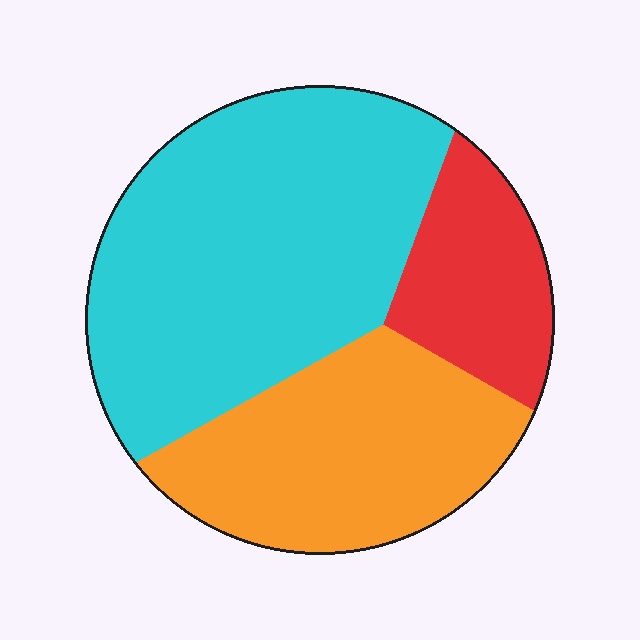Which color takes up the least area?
Red, at roughly 15%.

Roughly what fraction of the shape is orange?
Orange covers around 30% of the shape.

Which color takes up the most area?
Cyan, at roughly 50%.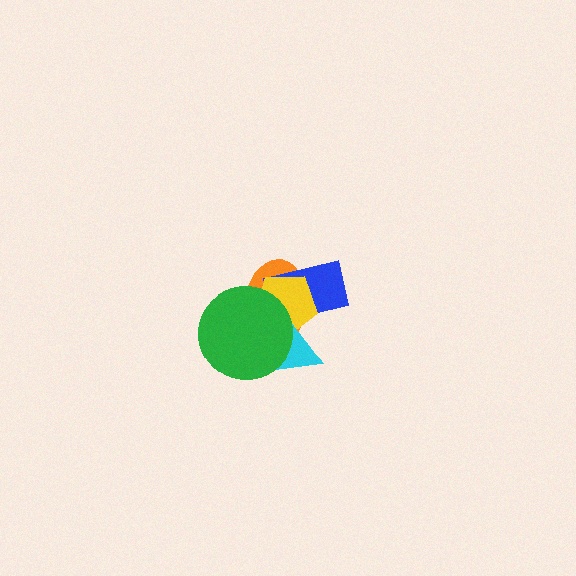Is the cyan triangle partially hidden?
Yes, it is partially covered by another shape.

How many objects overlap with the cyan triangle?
4 objects overlap with the cyan triangle.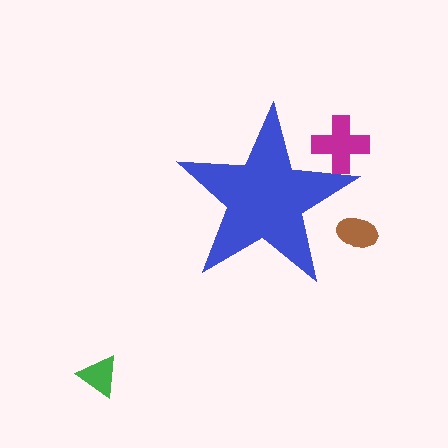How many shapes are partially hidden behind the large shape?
2 shapes are partially hidden.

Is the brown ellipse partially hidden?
Yes, the brown ellipse is partially hidden behind the blue star.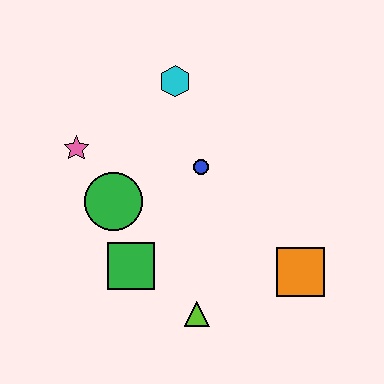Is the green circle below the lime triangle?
No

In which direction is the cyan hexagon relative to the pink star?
The cyan hexagon is to the right of the pink star.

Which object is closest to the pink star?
The green circle is closest to the pink star.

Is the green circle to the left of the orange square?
Yes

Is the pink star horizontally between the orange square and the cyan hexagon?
No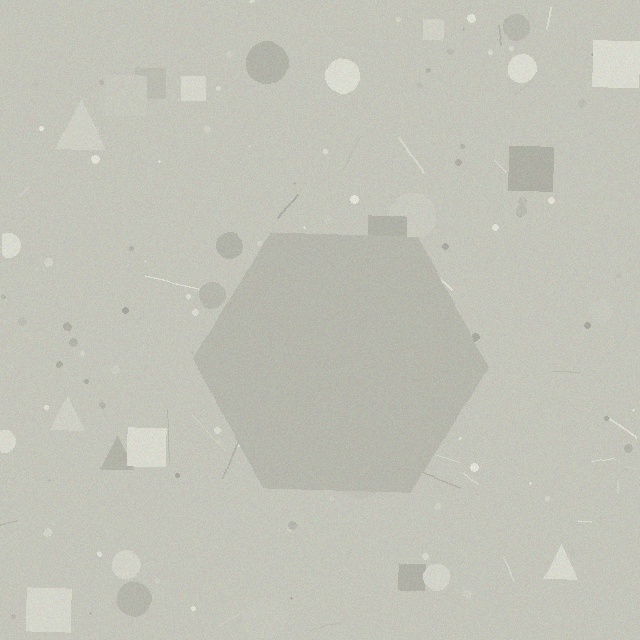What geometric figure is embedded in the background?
A hexagon is embedded in the background.